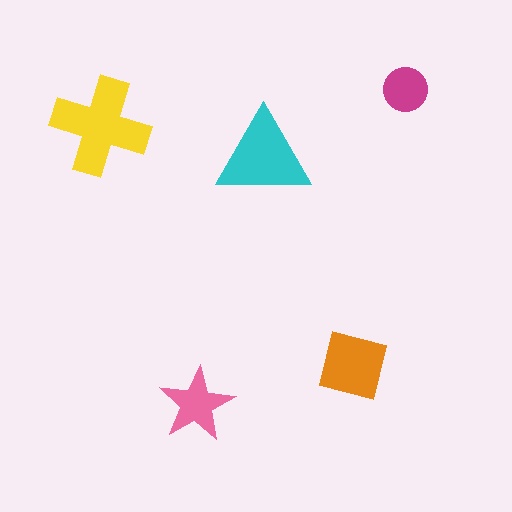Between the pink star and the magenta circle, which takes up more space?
The pink star.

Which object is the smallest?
The magenta circle.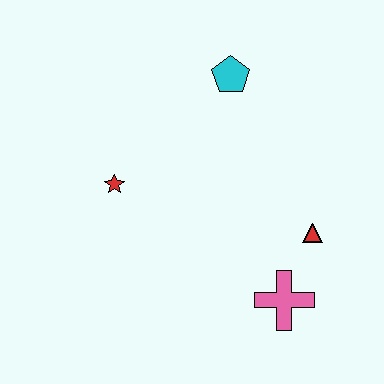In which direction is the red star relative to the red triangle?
The red star is to the left of the red triangle.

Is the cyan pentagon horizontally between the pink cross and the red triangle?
No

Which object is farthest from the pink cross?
The cyan pentagon is farthest from the pink cross.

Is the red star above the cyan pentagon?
No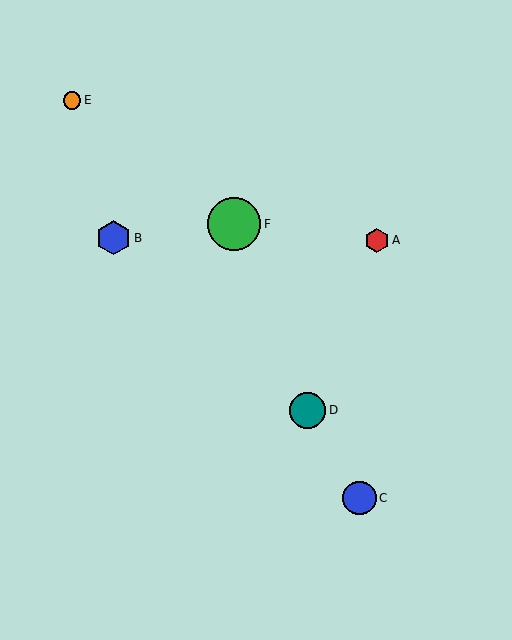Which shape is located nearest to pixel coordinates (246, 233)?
The green circle (labeled F) at (234, 224) is nearest to that location.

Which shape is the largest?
The green circle (labeled F) is the largest.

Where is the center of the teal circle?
The center of the teal circle is at (308, 410).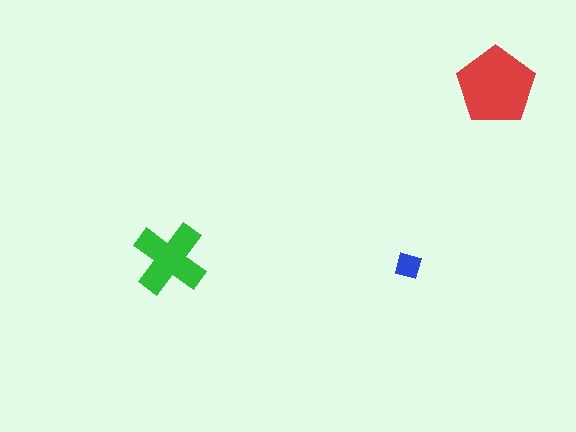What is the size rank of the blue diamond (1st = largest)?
3rd.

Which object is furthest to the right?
The red pentagon is rightmost.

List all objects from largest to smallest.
The red pentagon, the green cross, the blue diamond.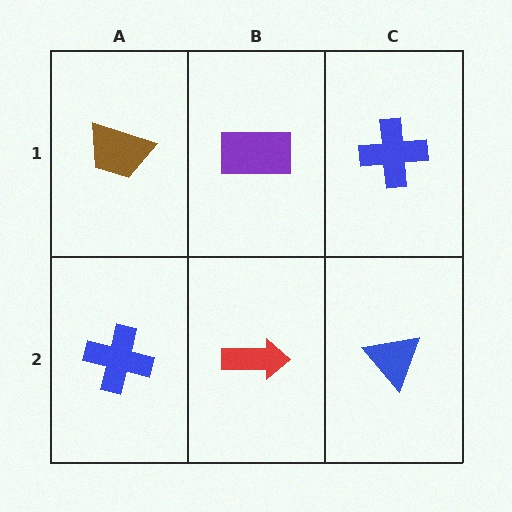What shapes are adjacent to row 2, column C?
A blue cross (row 1, column C), a red arrow (row 2, column B).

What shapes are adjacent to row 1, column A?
A blue cross (row 2, column A), a purple rectangle (row 1, column B).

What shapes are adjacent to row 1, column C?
A blue triangle (row 2, column C), a purple rectangle (row 1, column B).